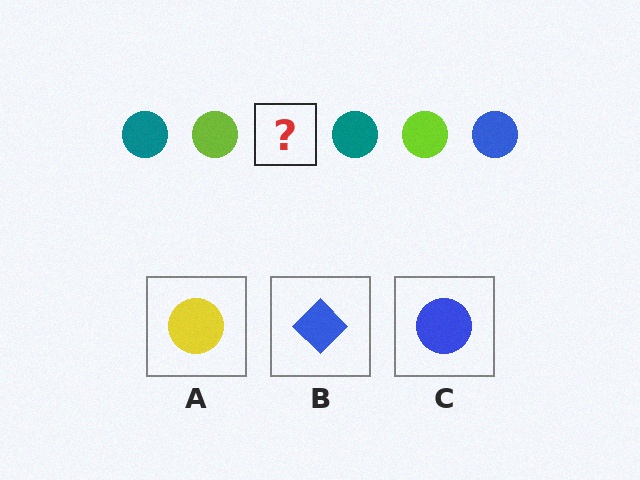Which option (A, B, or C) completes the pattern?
C.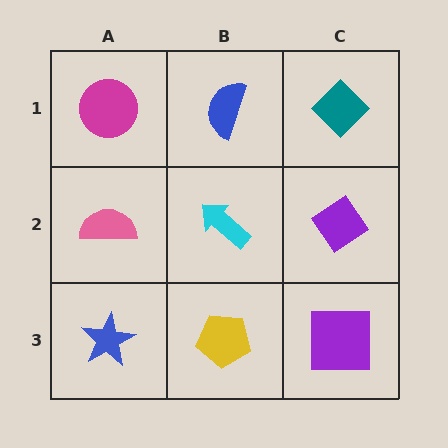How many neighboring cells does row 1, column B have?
3.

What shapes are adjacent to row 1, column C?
A purple diamond (row 2, column C), a blue semicircle (row 1, column B).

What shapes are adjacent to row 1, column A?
A pink semicircle (row 2, column A), a blue semicircle (row 1, column B).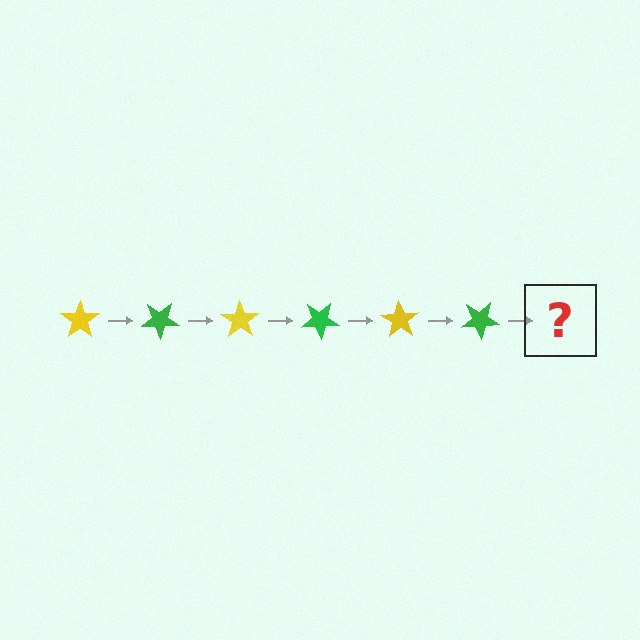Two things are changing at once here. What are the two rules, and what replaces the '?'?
The two rules are that it rotates 35 degrees each step and the color cycles through yellow and green. The '?' should be a yellow star, rotated 210 degrees from the start.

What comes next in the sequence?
The next element should be a yellow star, rotated 210 degrees from the start.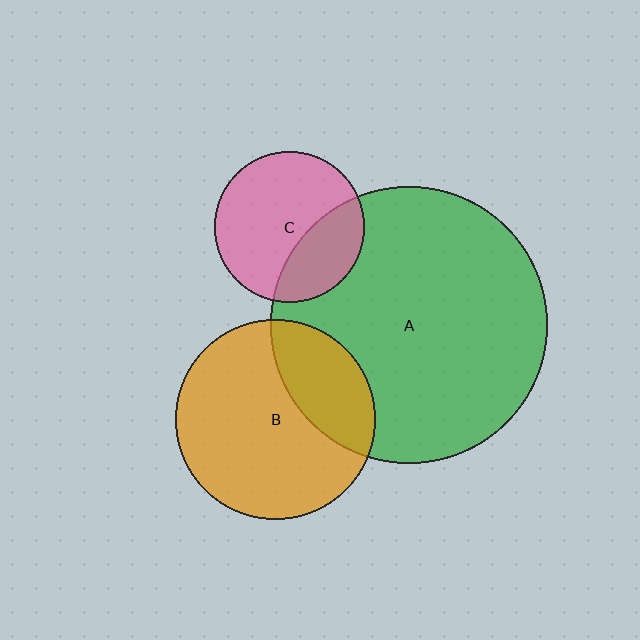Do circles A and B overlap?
Yes.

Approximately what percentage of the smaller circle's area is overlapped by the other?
Approximately 30%.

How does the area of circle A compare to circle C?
Approximately 3.4 times.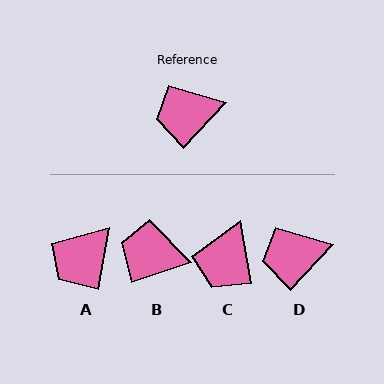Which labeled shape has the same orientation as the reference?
D.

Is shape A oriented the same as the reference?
No, it is off by about 33 degrees.